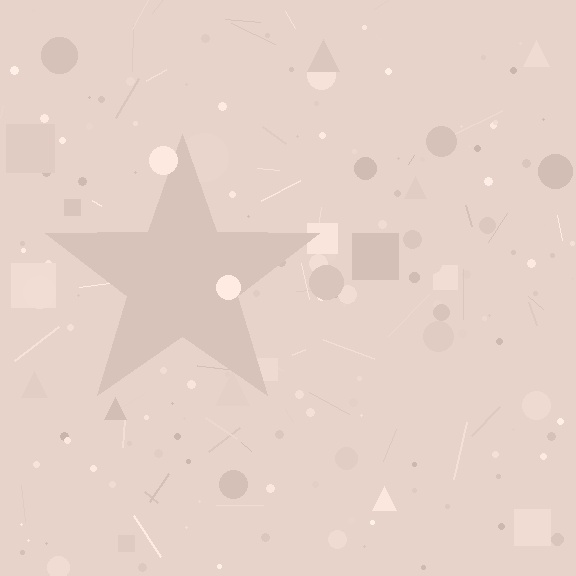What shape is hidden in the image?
A star is hidden in the image.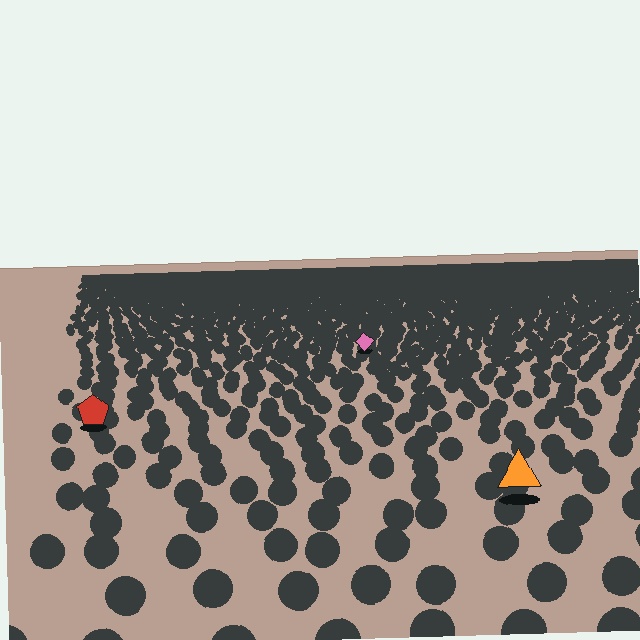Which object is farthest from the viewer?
The pink diamond is farthest from the viewer. It appears smaller and the ground texture around it is denser.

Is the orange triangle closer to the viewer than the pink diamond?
Yes. The orange triangle is closer — you can tell from the texture gradient: the ground texture is coarser near it.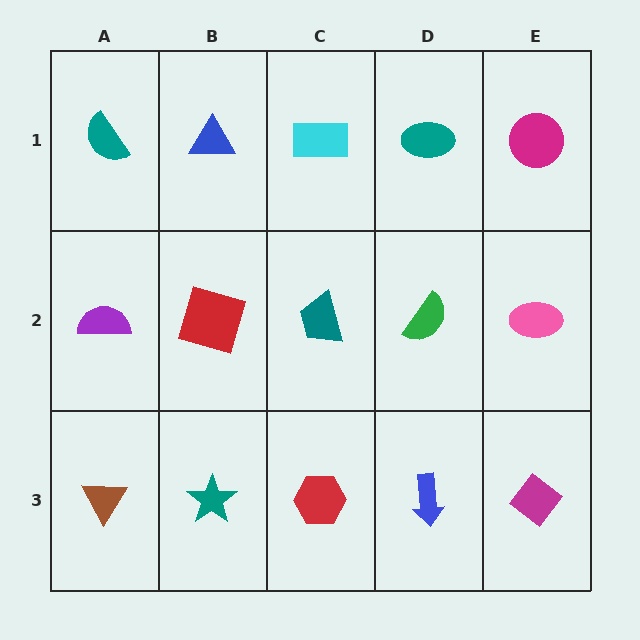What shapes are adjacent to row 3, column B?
A red square (row 2, column B), a brown triangle (row 3, column A), a red hexagon (row 3, column C).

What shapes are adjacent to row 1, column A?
A purple semicircle (row 2, column A), a blue triangle (row 1, column B).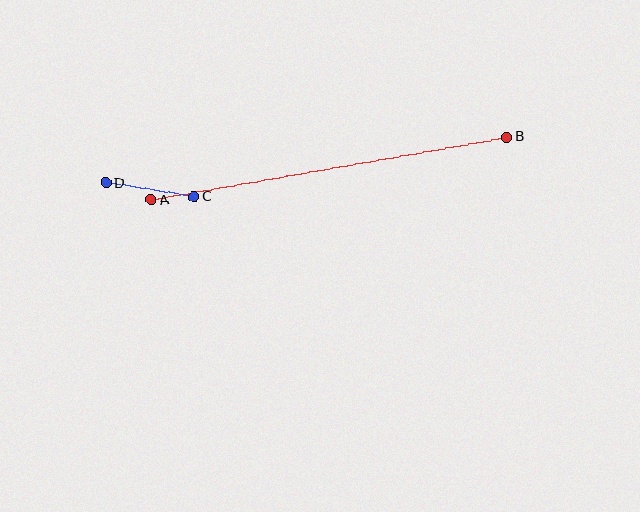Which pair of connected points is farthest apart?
Points A and B are farthest apart.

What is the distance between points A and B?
The distance is approximately 361 pixels.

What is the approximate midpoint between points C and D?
The midpoint is at approximately (150, 190) pixels.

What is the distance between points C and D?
The distance is approximately 89 pixels.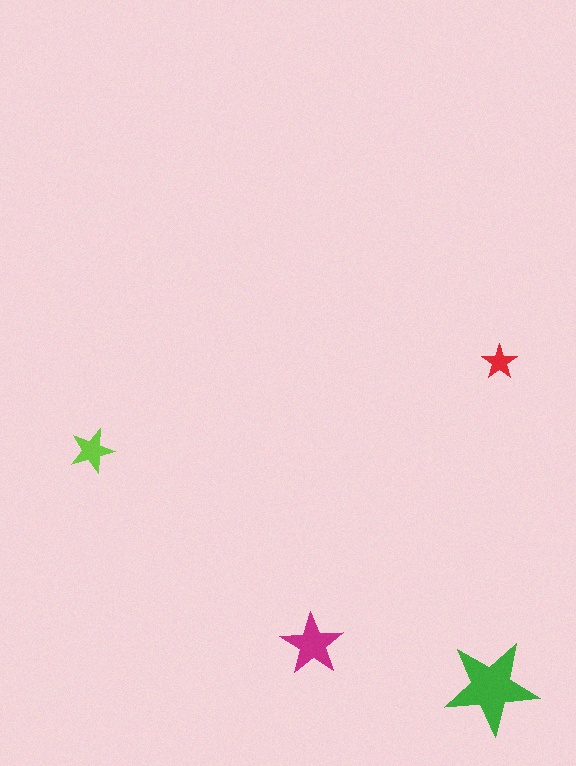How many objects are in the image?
There are 4 objects in the image.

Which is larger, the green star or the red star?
The green one.